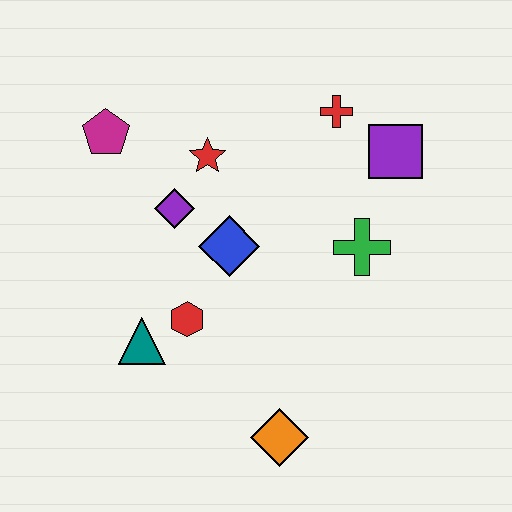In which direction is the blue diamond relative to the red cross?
The blue diamond is below the red cross.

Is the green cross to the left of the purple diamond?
No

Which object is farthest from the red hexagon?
The purple square is farthest from the red hexagon.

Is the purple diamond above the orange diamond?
Yes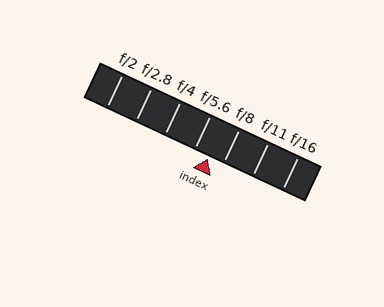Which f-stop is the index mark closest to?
The index mark is closest to f/5.6.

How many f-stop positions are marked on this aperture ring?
There are 7 f-stop positions marked.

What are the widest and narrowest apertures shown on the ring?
The widest aperture shown is f/2 and the narrowest is f/16.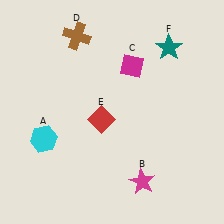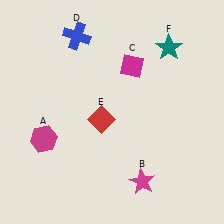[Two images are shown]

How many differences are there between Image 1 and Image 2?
There are 2 differences between the two images.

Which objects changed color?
A changed from cyan to magenta. D changed from brown to blue.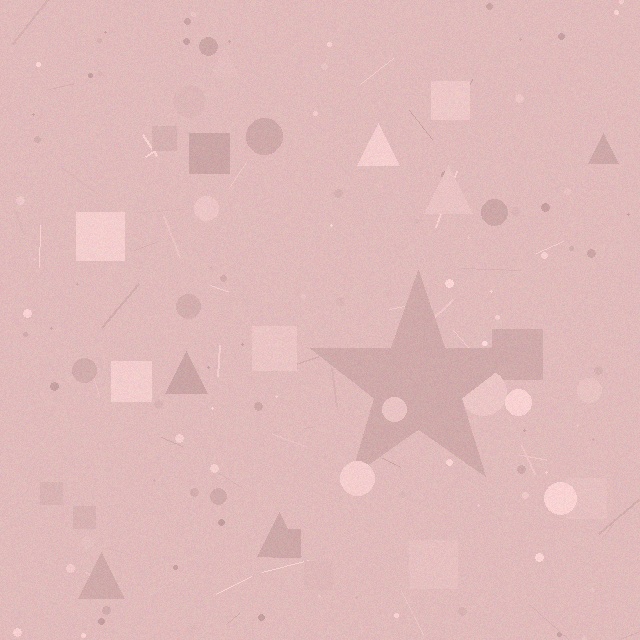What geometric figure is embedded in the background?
A star is embedded in the background.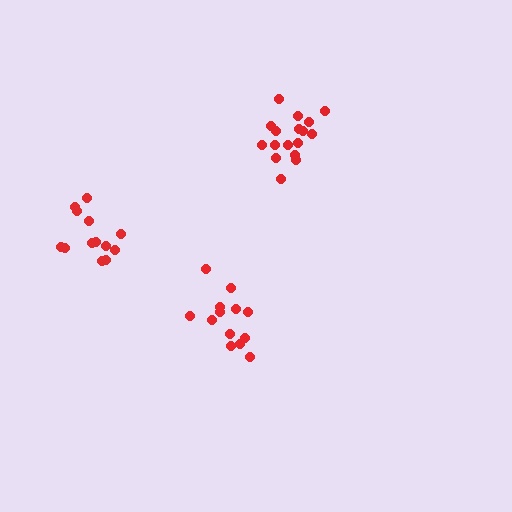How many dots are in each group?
Group 1: 13 dots, Group 2: 17 dots, Group 3: 13 dots (43 total).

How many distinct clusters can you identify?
There are 3 distinct clusters.